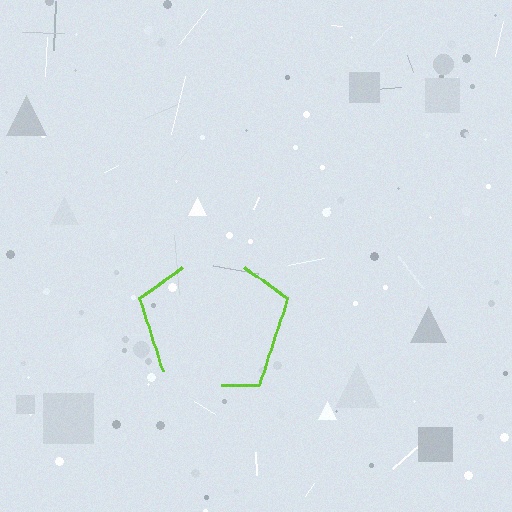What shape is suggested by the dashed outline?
The dashed outline suggests a pentagon.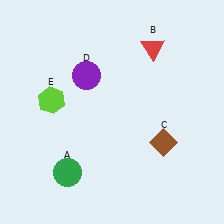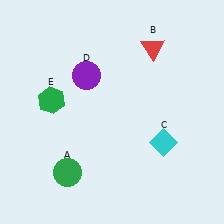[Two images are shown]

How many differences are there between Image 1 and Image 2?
There are 2 differences between the two images.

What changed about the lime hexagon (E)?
In Image 1, E is lime. In Image 2, it changed to green.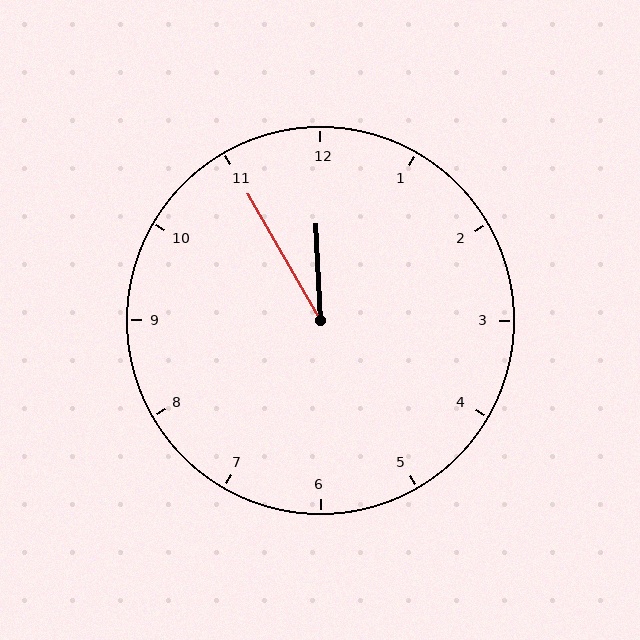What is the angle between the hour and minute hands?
Approximately 28 degrees.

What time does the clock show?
11:55.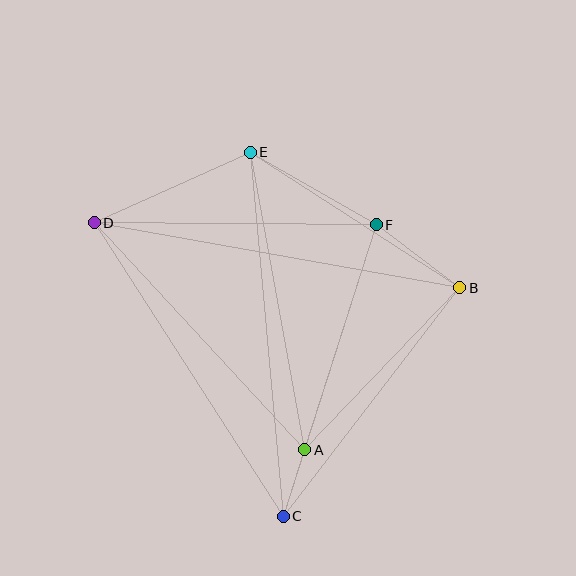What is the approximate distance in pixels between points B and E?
The distance between B and E is approximately 249 pixels.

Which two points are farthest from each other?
Points B and D are farthest from each other.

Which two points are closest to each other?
Points A and C are closest to each other.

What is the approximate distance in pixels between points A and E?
The distance between A and E is approximately 303 pixels.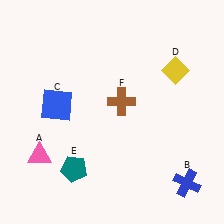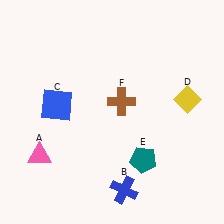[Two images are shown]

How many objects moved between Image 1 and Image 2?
3 objects moved between the two images.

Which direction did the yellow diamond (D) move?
The yellow diamond (D) moved down.